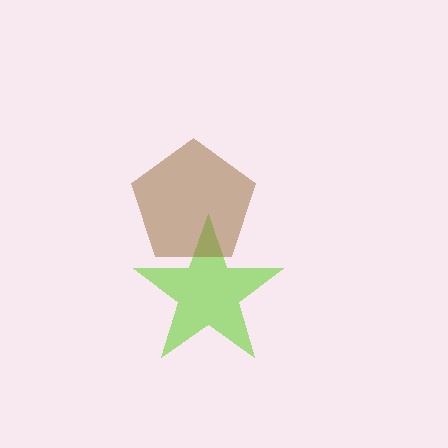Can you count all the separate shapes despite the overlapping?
Yes, there are 2 separate shapes.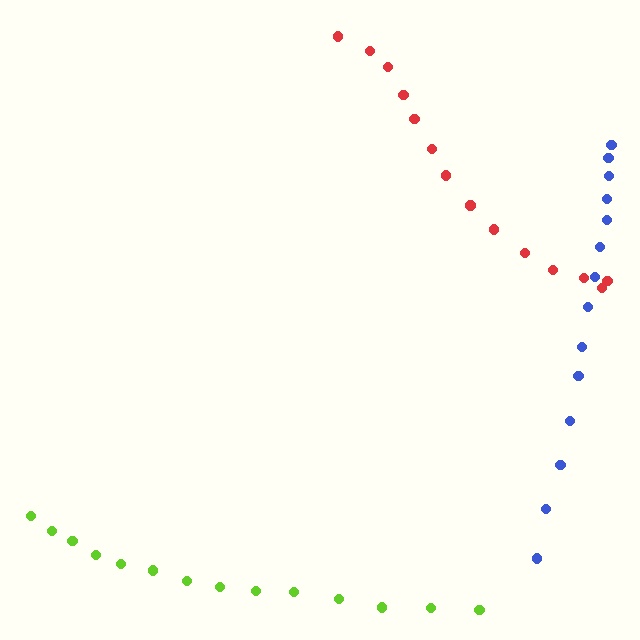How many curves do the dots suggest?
There are 3 distinct paths.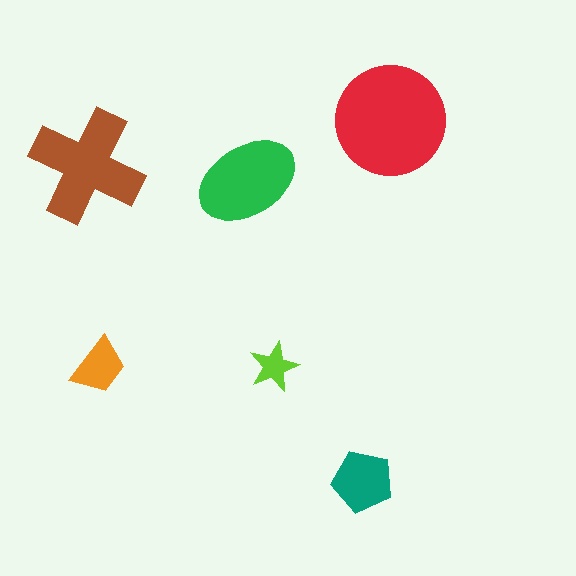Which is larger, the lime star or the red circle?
The red circle.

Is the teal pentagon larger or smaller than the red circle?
Smaller.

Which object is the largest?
The red circle.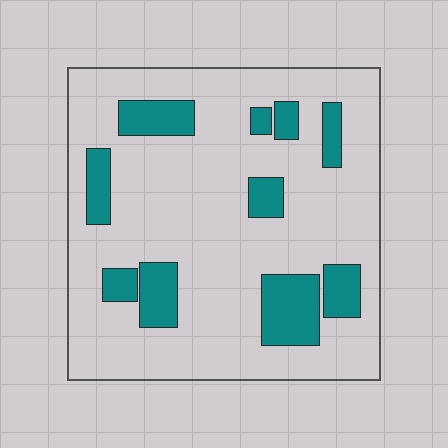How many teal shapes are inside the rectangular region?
10.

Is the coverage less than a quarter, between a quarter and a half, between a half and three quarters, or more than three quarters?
Less than a quarter.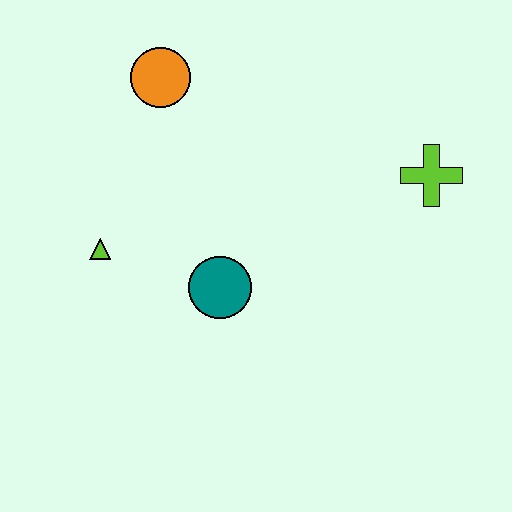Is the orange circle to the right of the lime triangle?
Yes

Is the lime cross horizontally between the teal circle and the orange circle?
No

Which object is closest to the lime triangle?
The teal circle is closest to the lime triangle.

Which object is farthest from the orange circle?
The lime cross is farthest from the orange circle.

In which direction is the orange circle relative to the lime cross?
The orange circle is to the left of the lime cross.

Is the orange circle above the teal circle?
Yes